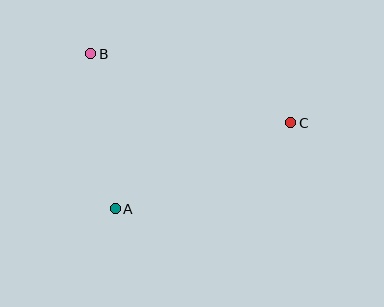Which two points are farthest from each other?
Points B and C are farthest from each other.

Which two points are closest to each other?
Points A and B are closest to each other.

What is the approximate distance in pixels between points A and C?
The distance between A and C is approximately 195 pixels.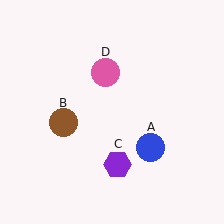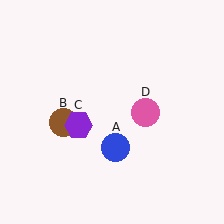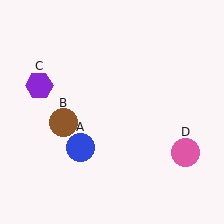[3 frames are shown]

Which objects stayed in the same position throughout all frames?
Brown circle (object B) remained stationary.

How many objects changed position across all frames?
3 objects changed position: blue circle (object A), purple hexagon (object C), pink circle (object D).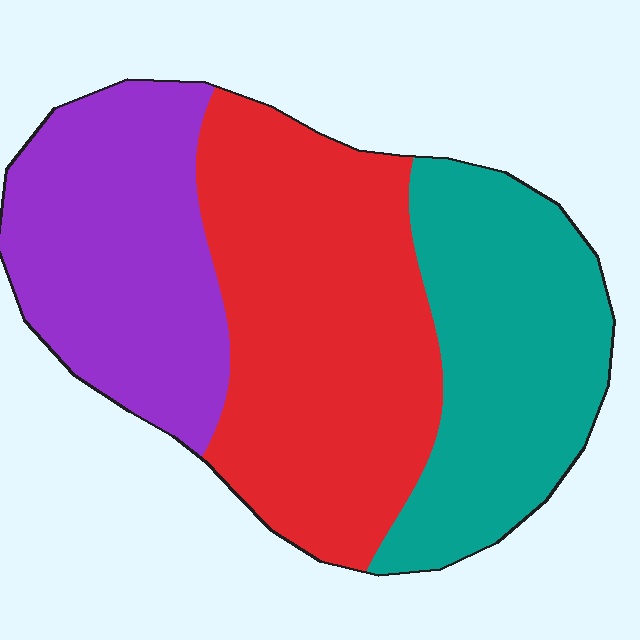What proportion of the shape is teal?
Teal covers 30% of the shape.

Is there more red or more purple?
Red.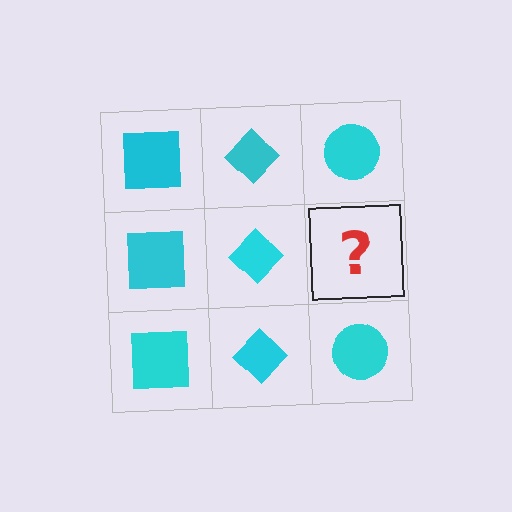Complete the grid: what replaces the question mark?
The question mark should be replaced with a cyan circle.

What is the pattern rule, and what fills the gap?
The rule is that each column has a consistent shape. The gap should be filled with a cyan circle.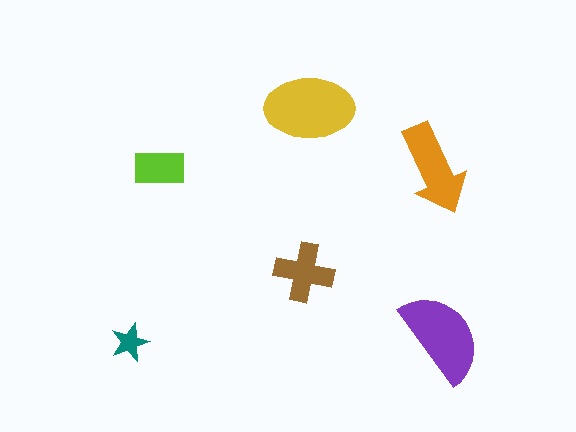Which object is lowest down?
The teal star is bottommost.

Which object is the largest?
The yellow ellipse.